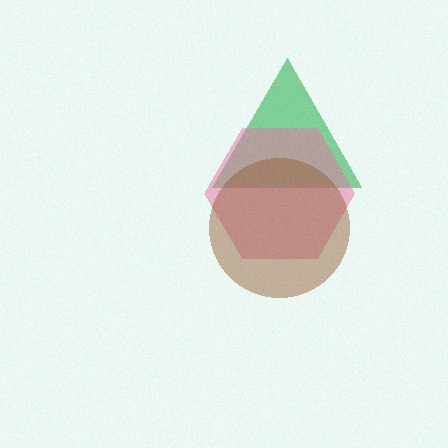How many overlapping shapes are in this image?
There are 3 overlapping shapes in the image.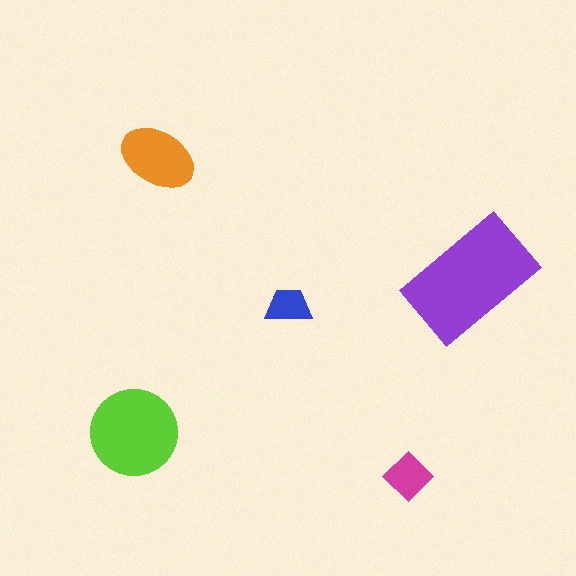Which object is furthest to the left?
The lime circle is leftmost.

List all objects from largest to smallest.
The purple rectangle, the lime circle, the orange ellipse, the magenta diamond, the blue trapezoid.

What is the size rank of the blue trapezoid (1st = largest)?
5th.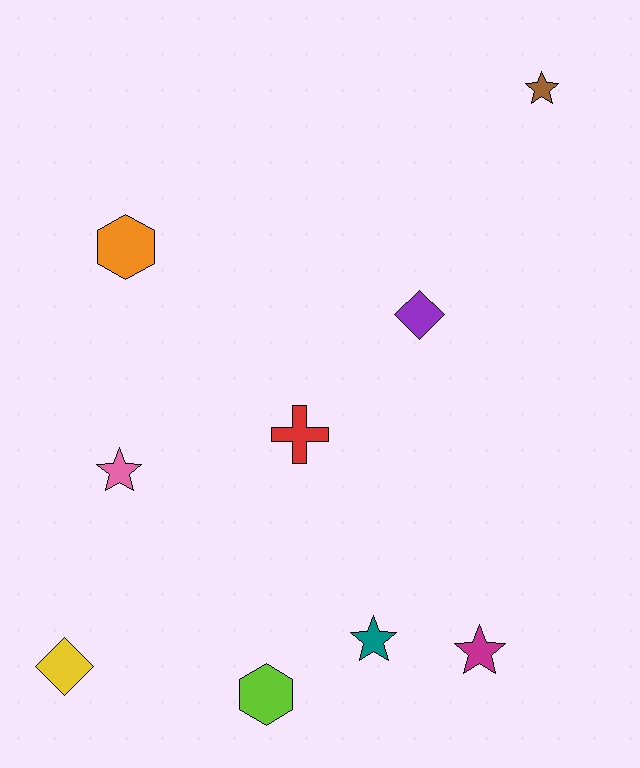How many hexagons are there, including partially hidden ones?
There are 2 hexagons.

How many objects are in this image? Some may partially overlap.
There are 9 objects.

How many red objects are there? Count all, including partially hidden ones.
There is 1 red object.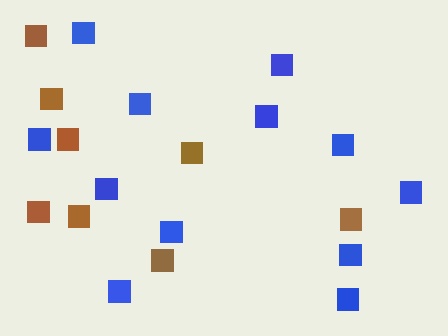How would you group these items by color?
There are 2 groups: one group of blue squares (12) and one group of brown squares (8).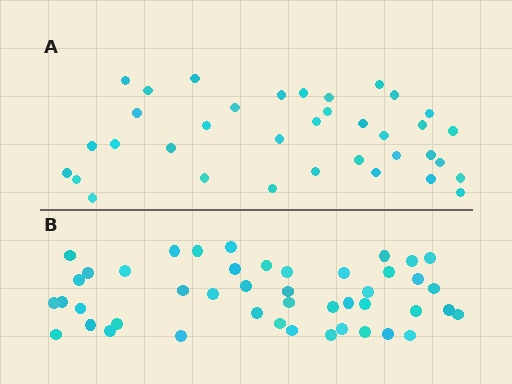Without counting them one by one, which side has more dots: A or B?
Region B (the bottom region) has more dots.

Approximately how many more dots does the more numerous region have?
Region B has roughly 8 or so more dots than region A.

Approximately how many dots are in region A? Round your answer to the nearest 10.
About 40 dots. (The exact count is 36, which rounds to 40.)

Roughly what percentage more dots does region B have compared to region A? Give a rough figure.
About 25% more.